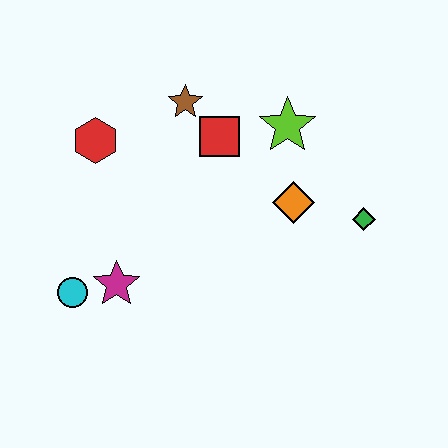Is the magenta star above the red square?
No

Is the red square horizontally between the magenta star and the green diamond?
Yes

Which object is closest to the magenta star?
The cyan circle is closest to the magenta star.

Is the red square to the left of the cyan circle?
No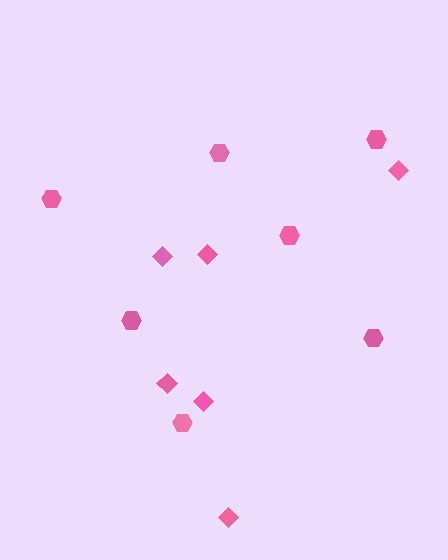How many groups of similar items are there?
There are 2 groups: one group of diamonds (6) and one group of hexagons (7).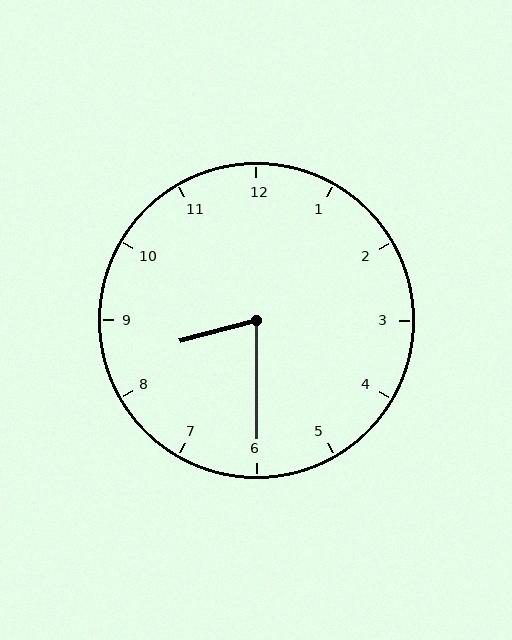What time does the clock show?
8:30.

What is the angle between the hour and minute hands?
Approximately 75 degrees.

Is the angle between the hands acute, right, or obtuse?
It is acute.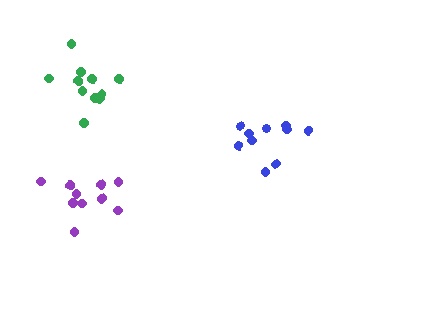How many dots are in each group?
Group 1: 11 dots, Group 2: 10 dots, Group 3: 10 dots (31 total).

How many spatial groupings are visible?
There are 3 spatial groupings.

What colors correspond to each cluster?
The clusters are colored: green, blue, purple.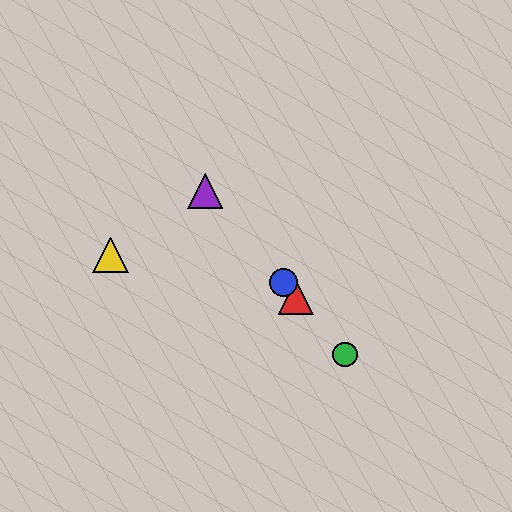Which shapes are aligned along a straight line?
The red triangle, the blue circle, the green circle, the purple triangle are aligned along a straight line.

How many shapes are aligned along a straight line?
4 shapes (the red triangle, the blue circle, the green circle, the purple triangle) are aligned along a straight line.